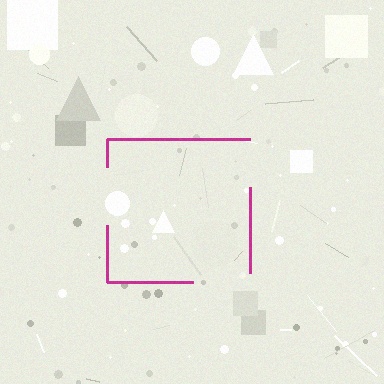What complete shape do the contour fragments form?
The contour fragments form a square.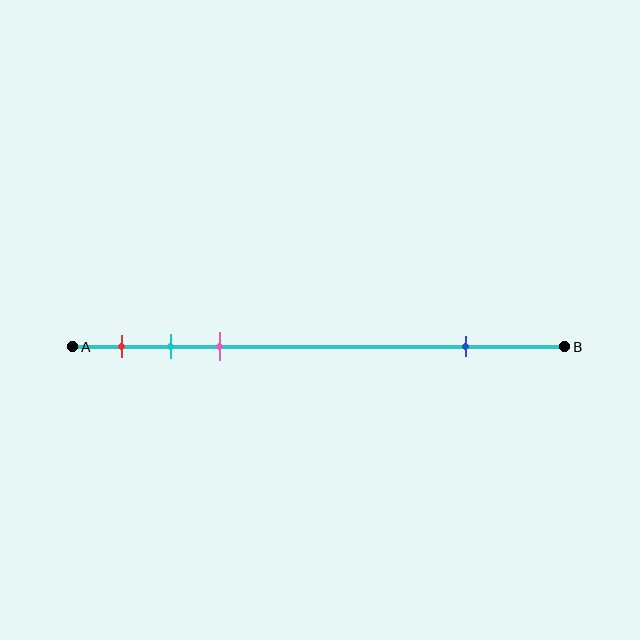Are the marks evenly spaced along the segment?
No, the marks are not evenly spaced.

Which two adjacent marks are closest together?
The cyan and pink marks are the closest adjacent pair.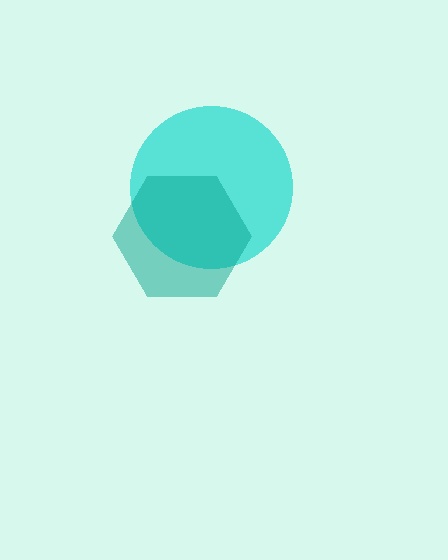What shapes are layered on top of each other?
The layered shapes are: a cyan circle, a teal hexagon.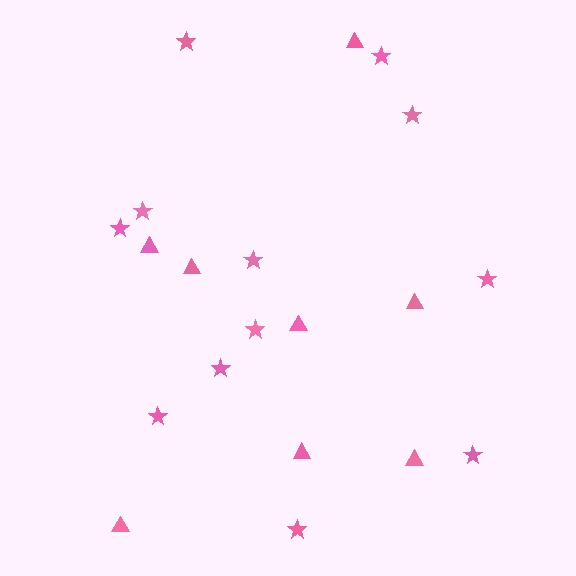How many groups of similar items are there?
There are 2 groups: one group of triangles (8) and one group of stars (12).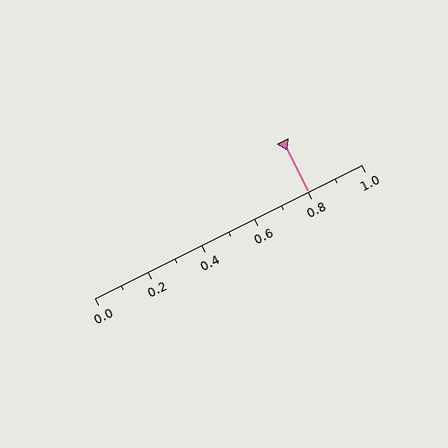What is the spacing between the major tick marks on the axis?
The major ticks are spaced 0.2 apart.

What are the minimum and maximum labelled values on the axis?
The axis runs from 0.0 to 1.0.